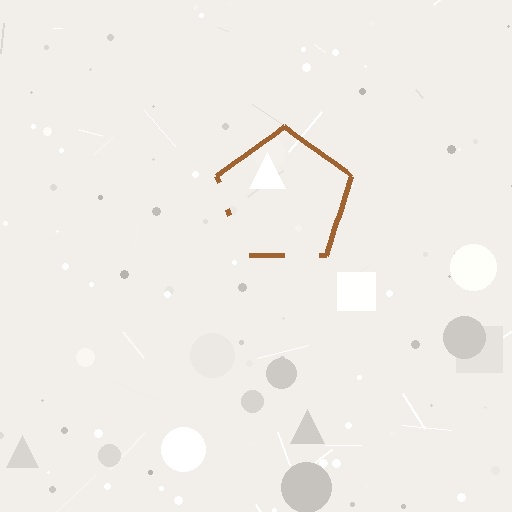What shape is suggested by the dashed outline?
The dashed outline suggests a pentagon.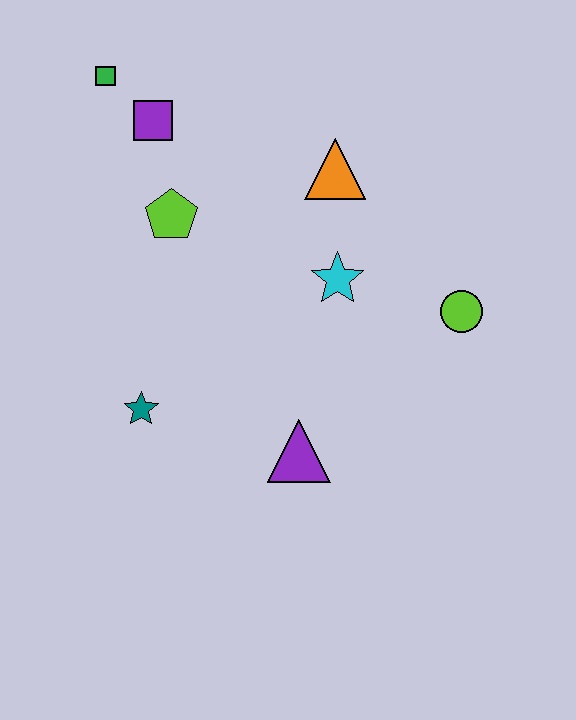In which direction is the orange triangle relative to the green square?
The orange triangle is to the right of the green square.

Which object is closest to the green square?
The purple square is closest to the green square.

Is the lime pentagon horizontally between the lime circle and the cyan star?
No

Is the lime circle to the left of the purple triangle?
No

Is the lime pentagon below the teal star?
No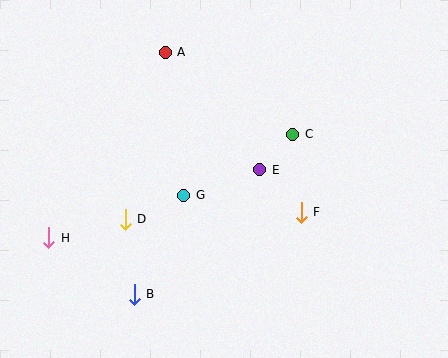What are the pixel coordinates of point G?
Point G is at (184, 195).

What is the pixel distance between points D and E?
The distance between D and E is 143 pixels.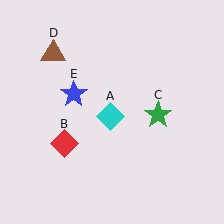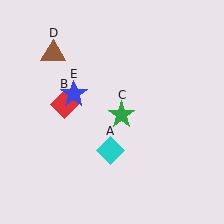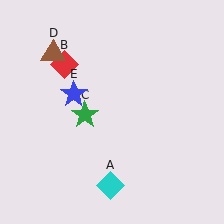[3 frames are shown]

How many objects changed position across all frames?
3 objects changed position: cyan diamond (object A), red diamond (object B), green star (object C).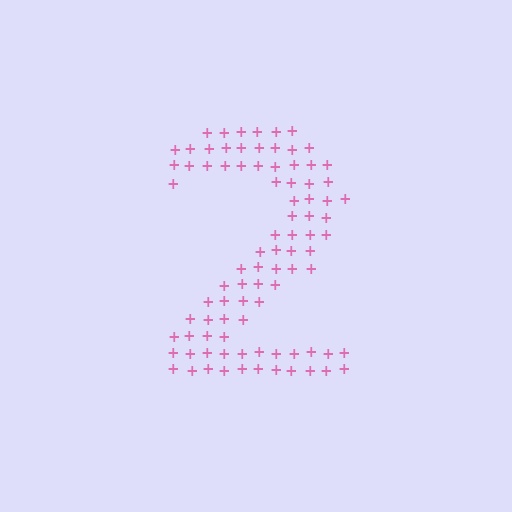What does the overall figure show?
The overall figure shows the digit 2.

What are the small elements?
The small elements are plus signs.